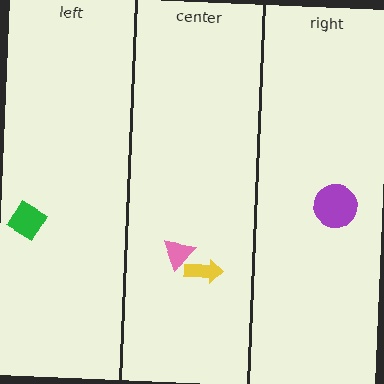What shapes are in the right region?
The purple circle.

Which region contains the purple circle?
The right region.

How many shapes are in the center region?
2.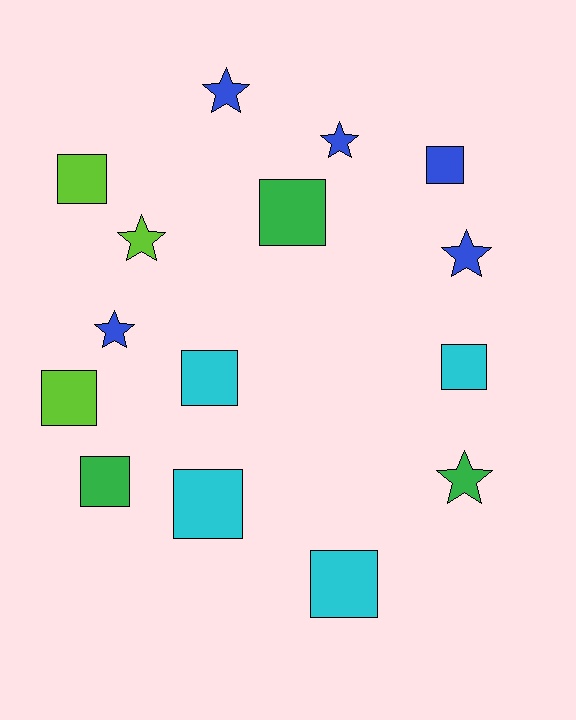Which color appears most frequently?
Blue, with 5 objects.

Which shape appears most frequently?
Square, with 9 objects.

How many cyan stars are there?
There are no cyan stars.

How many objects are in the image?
There are 15 objects.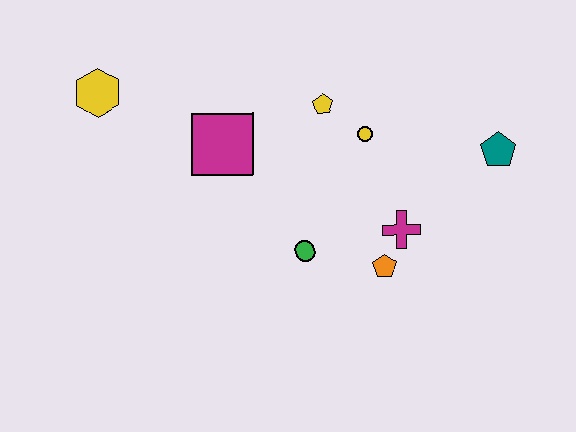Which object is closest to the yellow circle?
The yellow pentagon is closest to the yellow circle.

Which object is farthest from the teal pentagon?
The yellow hexagon is farthest from the teal pentagon.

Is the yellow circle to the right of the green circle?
Yes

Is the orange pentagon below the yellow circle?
Yes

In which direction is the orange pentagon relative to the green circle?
The orange pentagon is to the right of the green circle.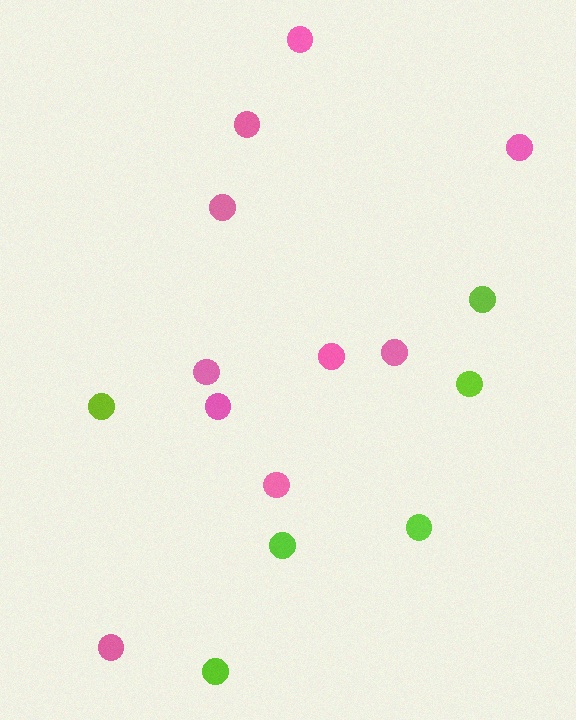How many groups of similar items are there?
There are 2 groups: one group of pink circles (10) and one group of lime circles (6).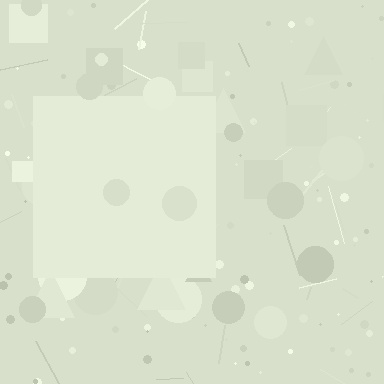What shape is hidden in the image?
A square is hidden in the image.